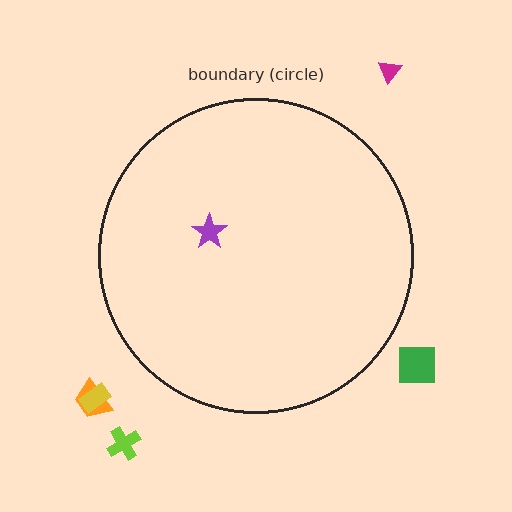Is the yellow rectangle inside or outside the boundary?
Outside.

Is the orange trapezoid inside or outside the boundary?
Outside.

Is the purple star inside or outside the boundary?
Inside.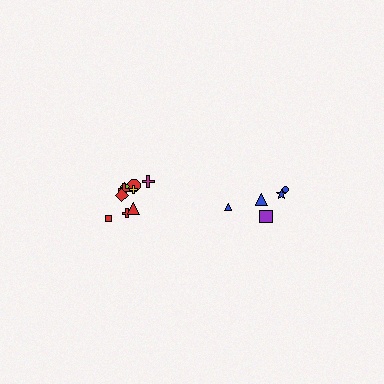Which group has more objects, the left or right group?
The left group.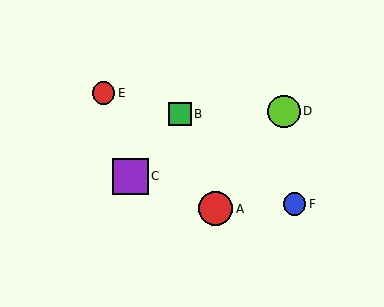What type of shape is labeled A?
Shape A is a red circle.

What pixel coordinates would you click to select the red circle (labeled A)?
Click at (216, 209) to select the red circle A.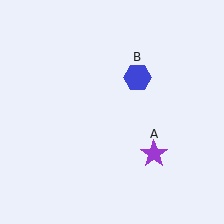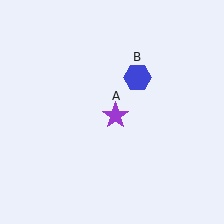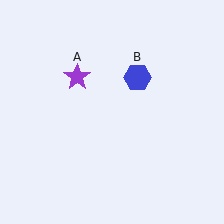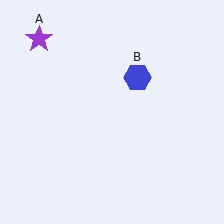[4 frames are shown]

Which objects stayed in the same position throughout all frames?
Blue hexagon (object B) remained stationary.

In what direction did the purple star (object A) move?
The purple star (object A) moved up and to the left.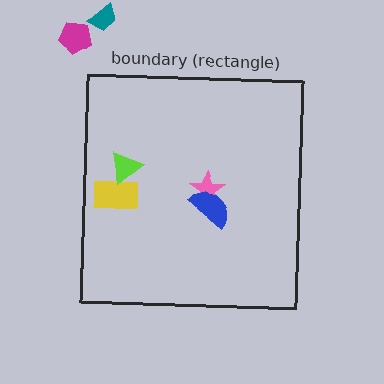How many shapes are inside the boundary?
4 inside, 2 outside.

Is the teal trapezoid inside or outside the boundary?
Outside.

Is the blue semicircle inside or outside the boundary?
Inside.